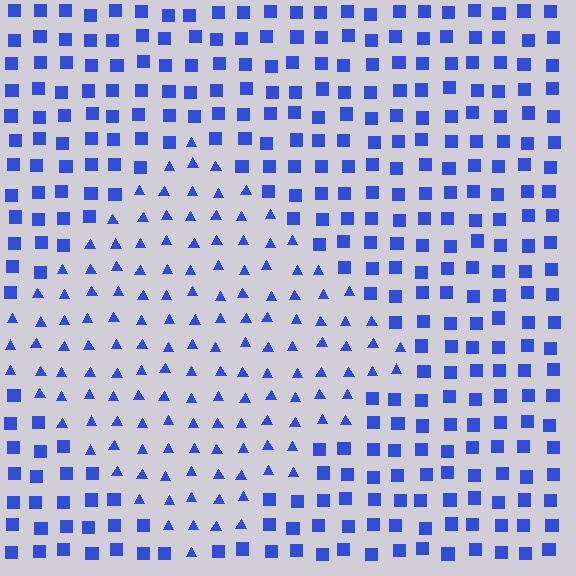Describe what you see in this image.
The image is filled with small blue elements arranged in a uniform grid. A diamond-shaped region contains triangles, while the surrounding area contains squares. The boundary is defined purely by the change in element shape.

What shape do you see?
I see a diamond.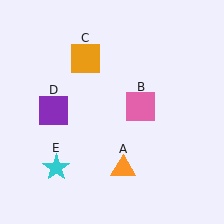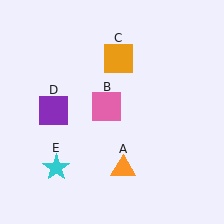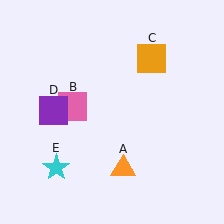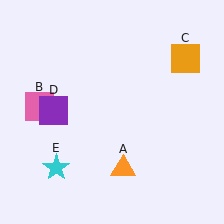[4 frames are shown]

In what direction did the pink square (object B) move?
The pink square (object B) moved left.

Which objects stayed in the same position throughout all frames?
Orange triangle (object A) and purple square (object D) and cyan star (object E) remained stationary.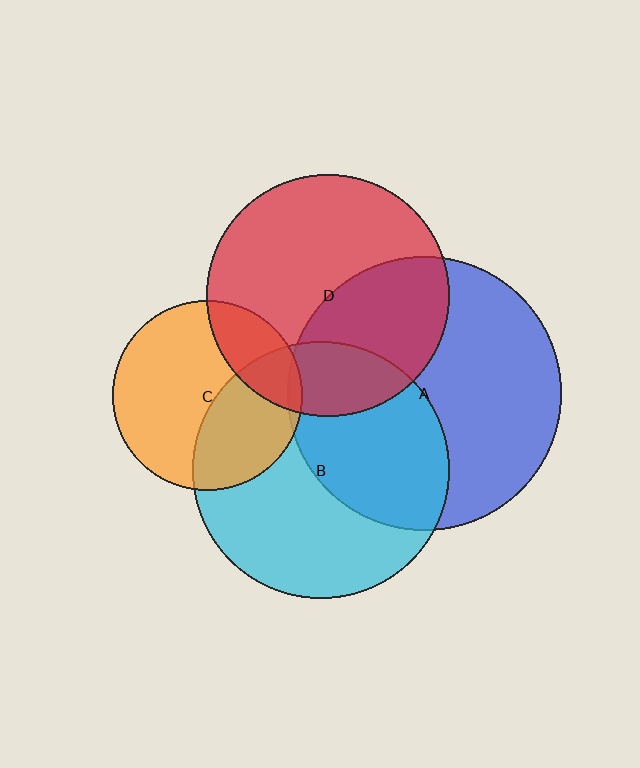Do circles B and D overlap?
Yes.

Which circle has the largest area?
Circle A (blue).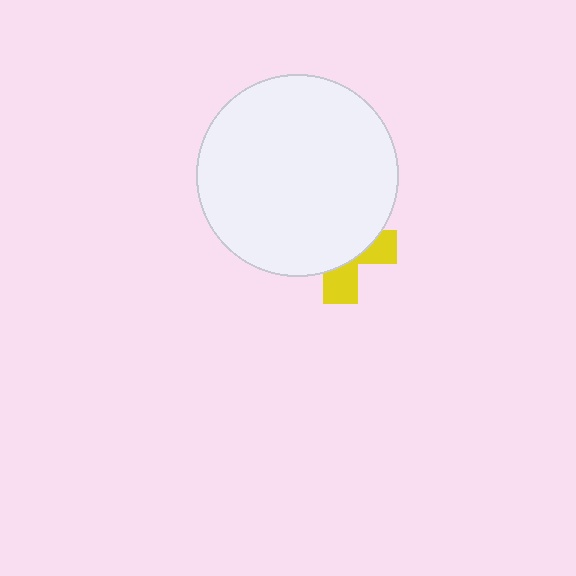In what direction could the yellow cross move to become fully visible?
The yellow cross could move down. That would shift it out from behind the white circle entirely.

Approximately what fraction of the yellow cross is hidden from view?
Roughly 66% of the yellow cross is hidden behind the white circle.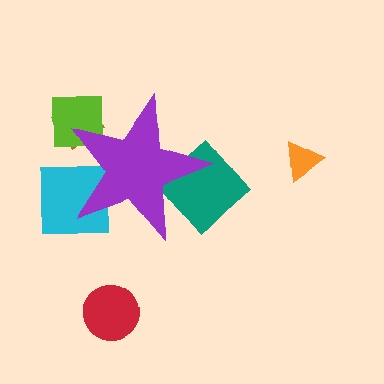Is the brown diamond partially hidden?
Yes, the brown diamond is partially hidden behind the purple star.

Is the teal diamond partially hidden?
Yes, the teal diamond is partially hidden behind the purple star.